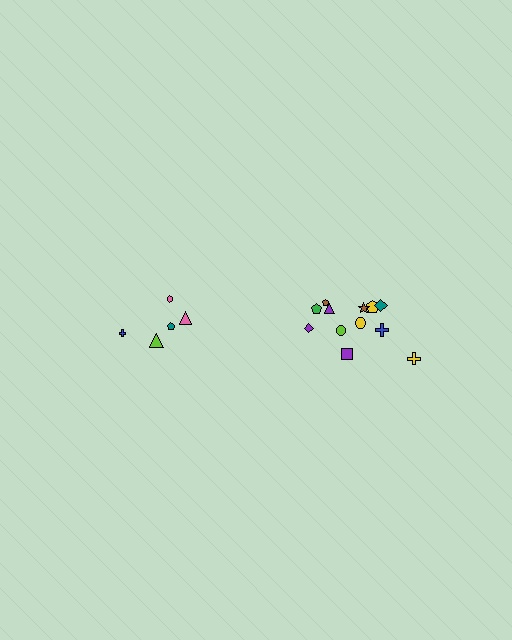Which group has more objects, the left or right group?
The right group.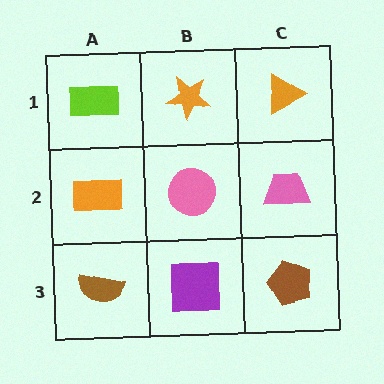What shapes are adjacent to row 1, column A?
An orange rectangle (row 2, column A), an orange star (row 1, column B).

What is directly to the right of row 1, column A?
An orange star.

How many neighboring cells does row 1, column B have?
3.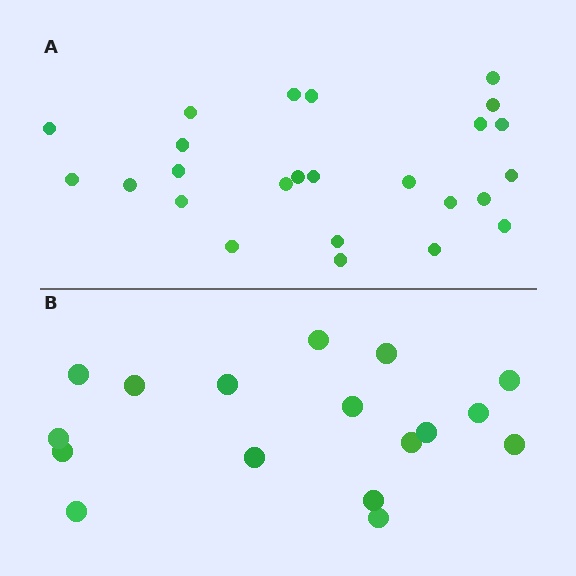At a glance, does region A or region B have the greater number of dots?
Region A (the top region) has more dots.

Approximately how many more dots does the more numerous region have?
Region A has roughly 8 or so more dots than region B.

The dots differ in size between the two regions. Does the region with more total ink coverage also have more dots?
No. Region B has more total ink coverage because its dots are larger, but region A actually contains more individual dots. Total area can be misleading — the number of items is what matters here.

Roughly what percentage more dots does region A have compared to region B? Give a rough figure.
About 45% more.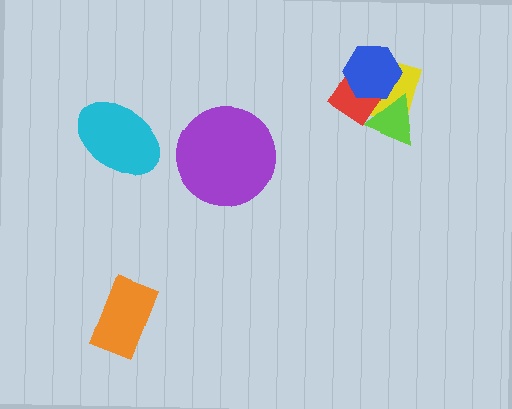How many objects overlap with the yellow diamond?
3 objects overlap with the yellow diamond.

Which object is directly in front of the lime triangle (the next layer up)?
The red diamond is directly in front of the lime triangle.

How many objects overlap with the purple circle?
0 objects overlap with the purple circle.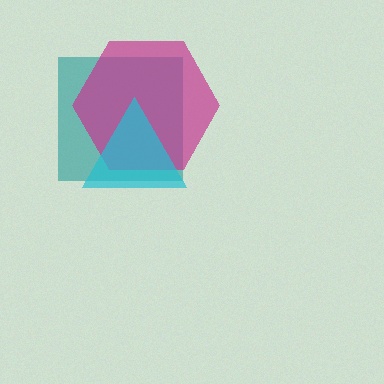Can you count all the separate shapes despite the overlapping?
Yes, there are 3 separate shapes.